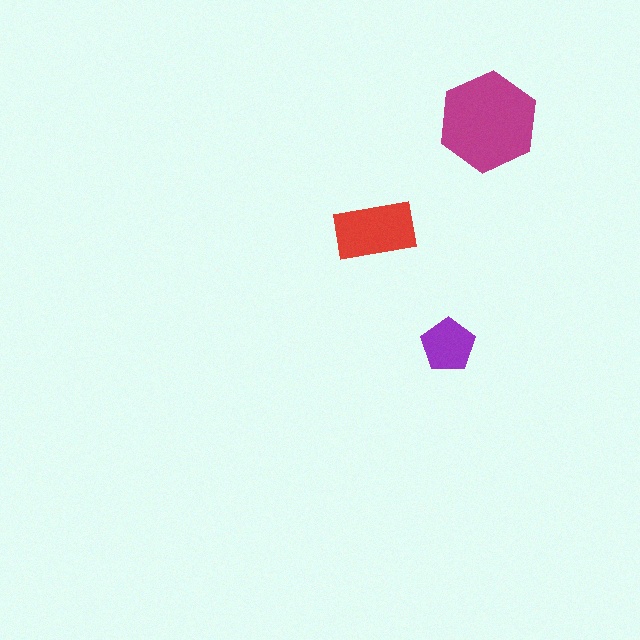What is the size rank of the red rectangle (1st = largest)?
2nd.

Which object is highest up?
The magenta hexagon is topmost.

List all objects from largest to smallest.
The magenta hexagon, the red rectangle, the purple pentagon.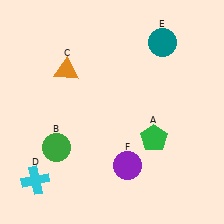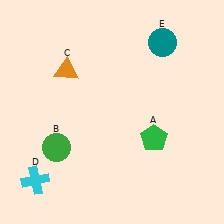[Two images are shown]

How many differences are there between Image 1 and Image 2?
There is 1 difference between the two images.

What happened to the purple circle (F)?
The purple circle (F) was removed in Image 2. It was in the bottom-right area of Image 1.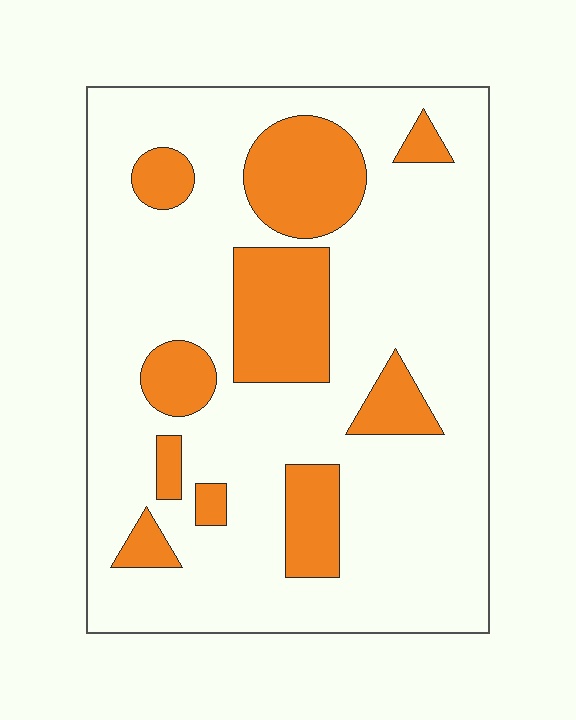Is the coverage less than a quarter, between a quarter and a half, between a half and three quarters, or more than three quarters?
Less than a quarter.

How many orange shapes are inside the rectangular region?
10.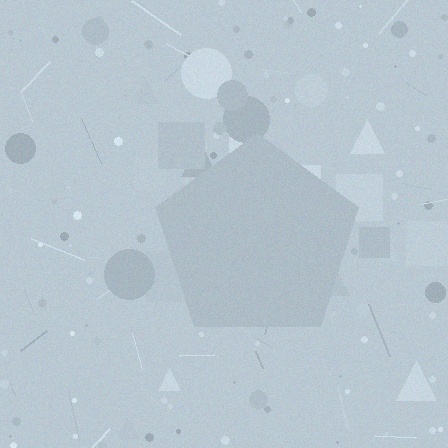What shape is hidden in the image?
A pentagon is hidden in the image.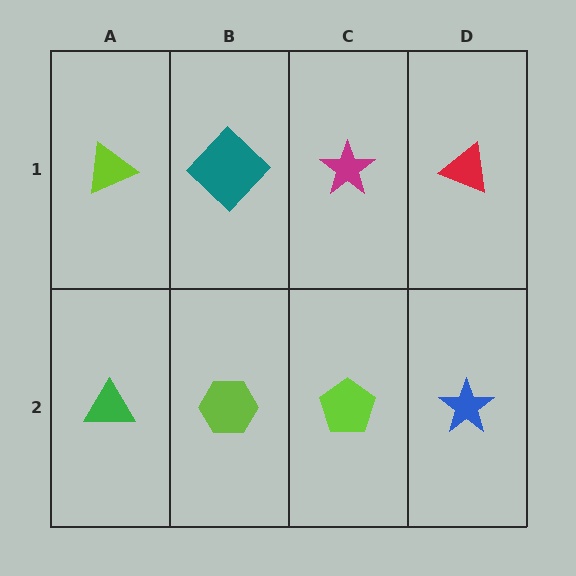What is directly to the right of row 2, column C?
A blue star.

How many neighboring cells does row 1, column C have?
3.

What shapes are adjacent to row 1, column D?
A blue star (row 2, column D), a magenta star (row 1, column C).